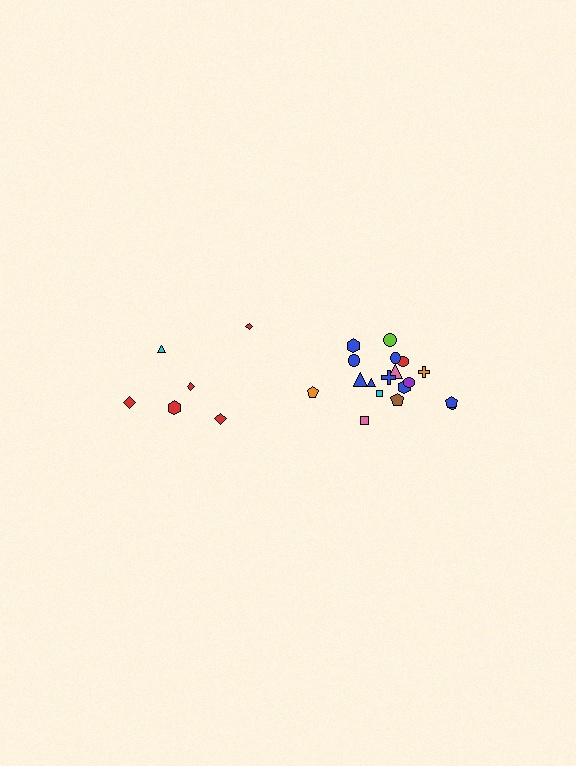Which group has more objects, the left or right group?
The right group.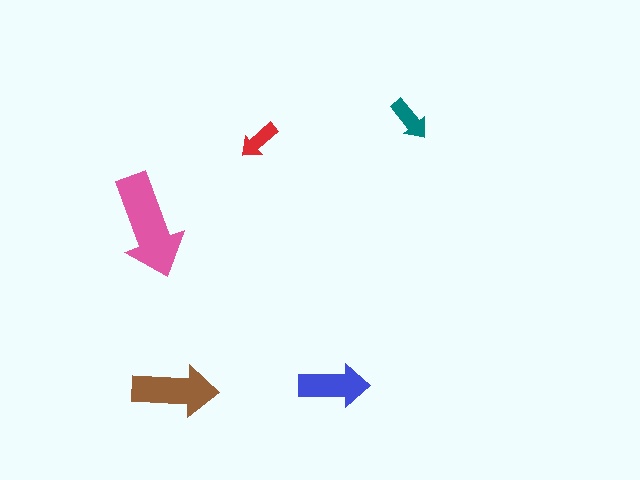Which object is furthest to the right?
The teal arrow is rightmost.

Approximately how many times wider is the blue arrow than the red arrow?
About 1.5 times wider.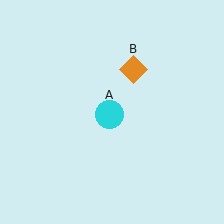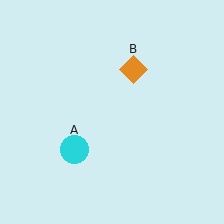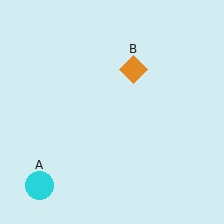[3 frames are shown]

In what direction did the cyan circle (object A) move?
The cyan circle (object A) moved down and to the left.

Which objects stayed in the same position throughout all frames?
Orange diamond (object B) remained stationary.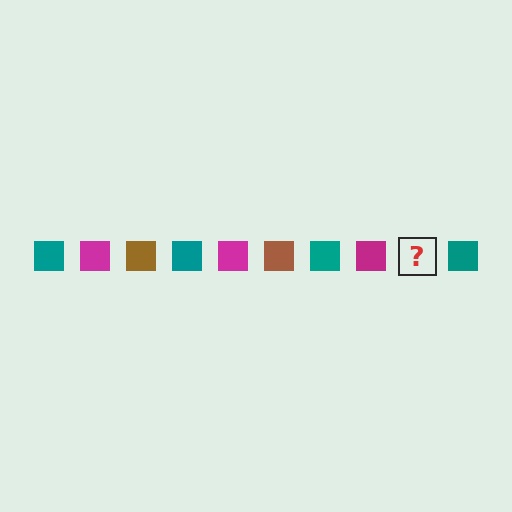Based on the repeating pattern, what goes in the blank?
The blank should be a brown square.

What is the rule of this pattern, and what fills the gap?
The rule is that the pattern cycles through teal, magenta, brown squares. The gap should be filled with a brown square.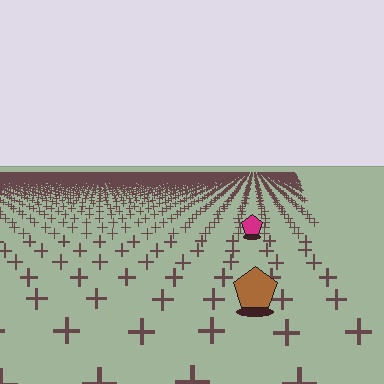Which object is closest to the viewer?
The brown pentagon is closest. The texture marks near it are larger and more spread out.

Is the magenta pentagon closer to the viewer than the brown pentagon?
No. The brown pentagon is closer — you can tell from the texture gradient: the ground texture is coarser near it.